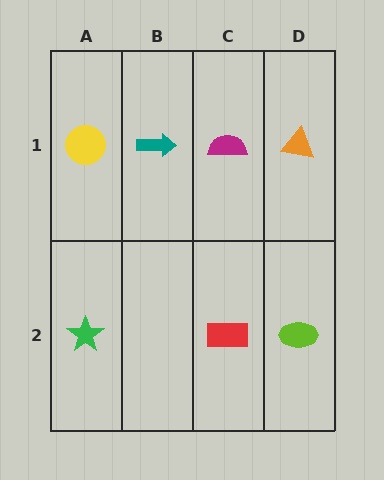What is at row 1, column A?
A yellow circle.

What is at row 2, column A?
A green star.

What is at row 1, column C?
A magenta semicircle.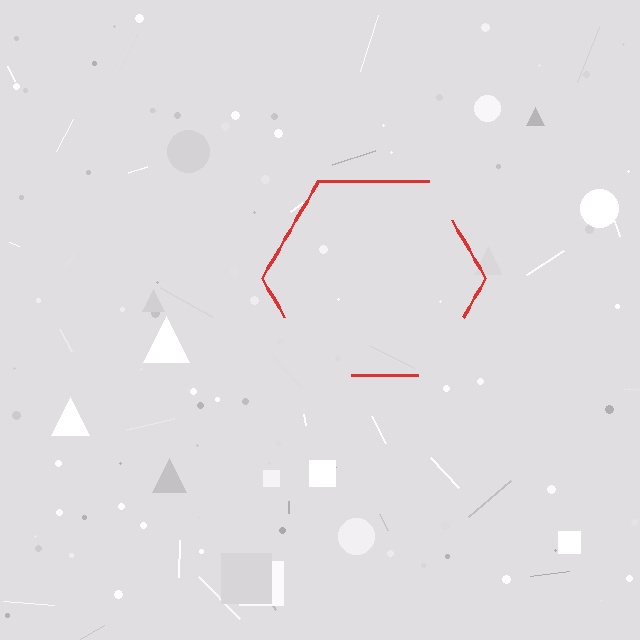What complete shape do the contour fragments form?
The contour fragments form a hexagon.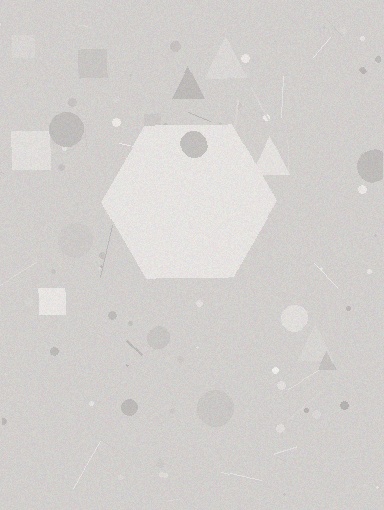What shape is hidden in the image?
A hexagon is hidden in the image.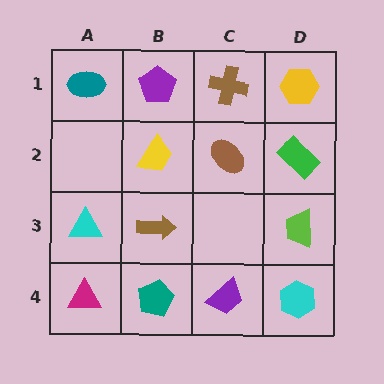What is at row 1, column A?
A teal ellipse.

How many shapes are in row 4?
4 shapes.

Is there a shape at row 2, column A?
No, that cell is empty.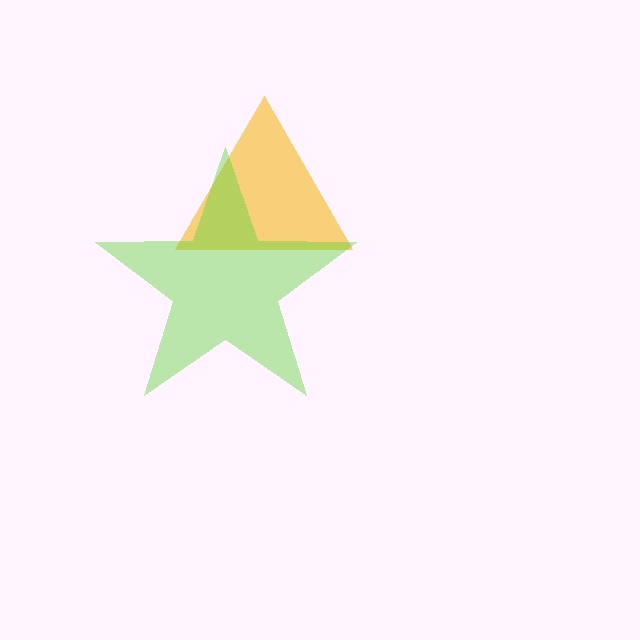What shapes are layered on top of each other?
The layered shapes are: a yellow triangle, a lime star.